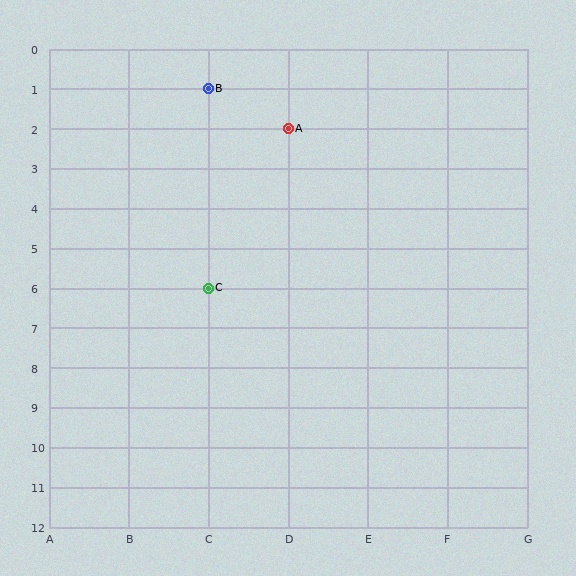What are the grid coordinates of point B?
Point B is at grid coordinates (C, 1).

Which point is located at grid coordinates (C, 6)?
Point C is at (C, 6).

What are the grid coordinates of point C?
Point C is at grid coordinates (C, 6).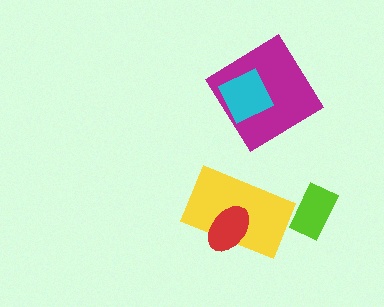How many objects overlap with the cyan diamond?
1 object overlaps with the cyan diamond.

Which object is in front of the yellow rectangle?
The red ellipse is in front of the yellow rectangle.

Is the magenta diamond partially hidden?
Yes, it is partially covered by another shape.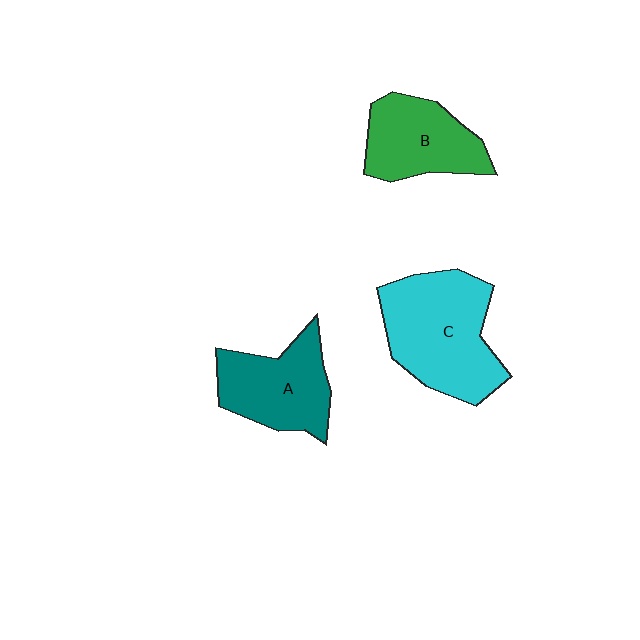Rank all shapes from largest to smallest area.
From largest to smallest: C (cyan), A (teal), B (green).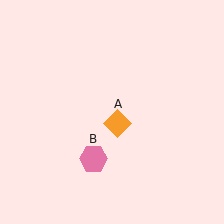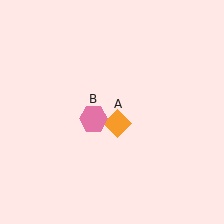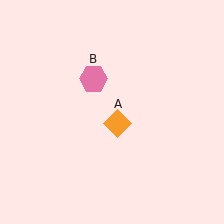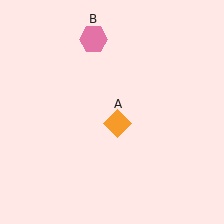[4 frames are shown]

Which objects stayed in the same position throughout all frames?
Orange diamond (object A) remained stationary.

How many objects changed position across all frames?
1 object changed position: pink hexagon (object B).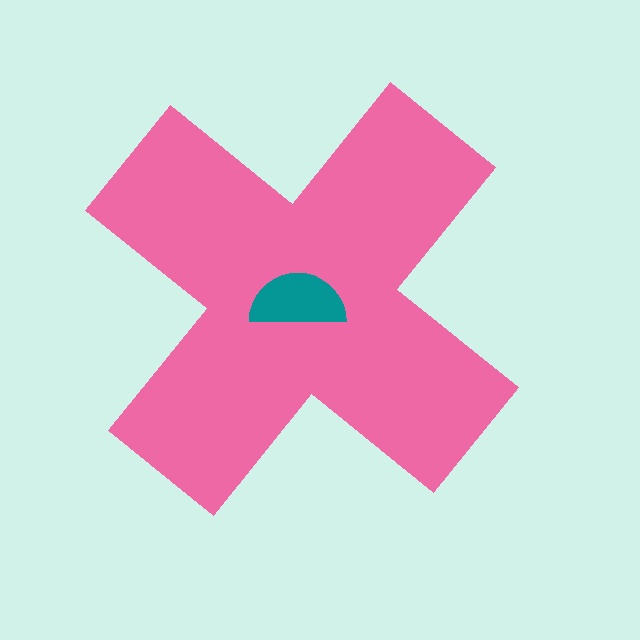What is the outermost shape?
The pink cross.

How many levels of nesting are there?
2.